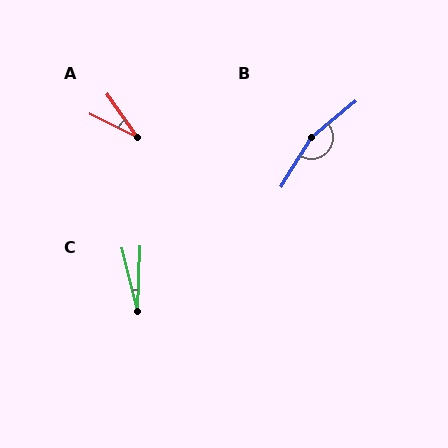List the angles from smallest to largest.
C (15°), A (28°), B (161°).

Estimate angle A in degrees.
Approximately 28 degrees.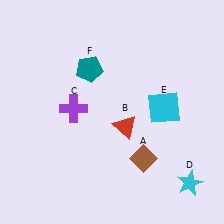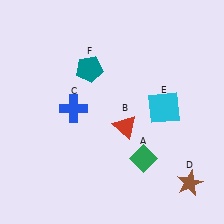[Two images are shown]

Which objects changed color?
A changed from brown to green. C changed from purple to blue. D changed from cyan to brown.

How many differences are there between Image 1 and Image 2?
There are 3 differences between the two images.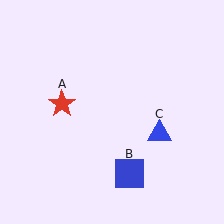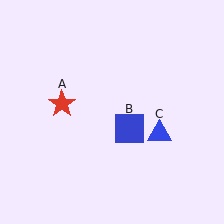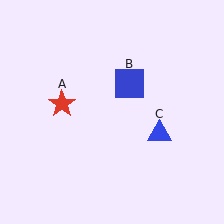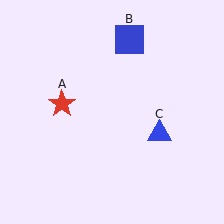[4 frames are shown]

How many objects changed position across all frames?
1 object changed position: blue square (object B).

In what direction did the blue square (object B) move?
The blue square (object B) moved up.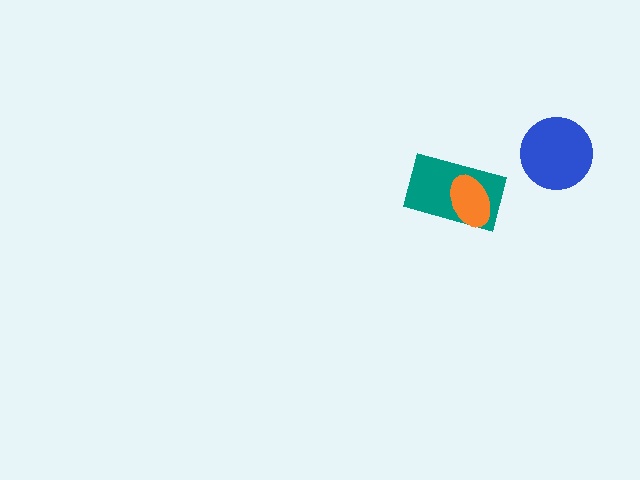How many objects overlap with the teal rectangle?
1 object overlaps with the teal rectangle.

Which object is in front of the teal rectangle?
The orange ellipse is in front of the teal rectangle.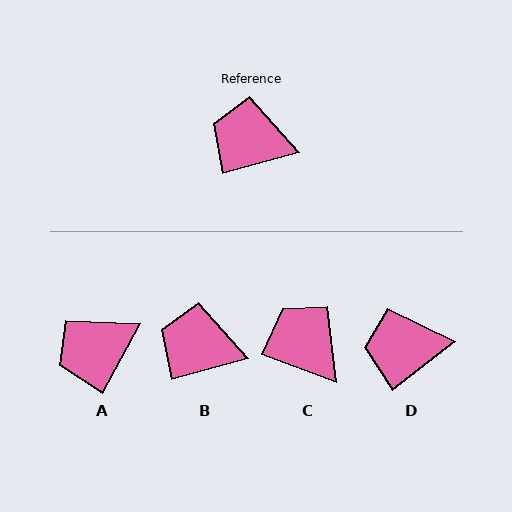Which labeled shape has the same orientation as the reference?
B.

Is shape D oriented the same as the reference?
No, it is off by about 23 degrees.